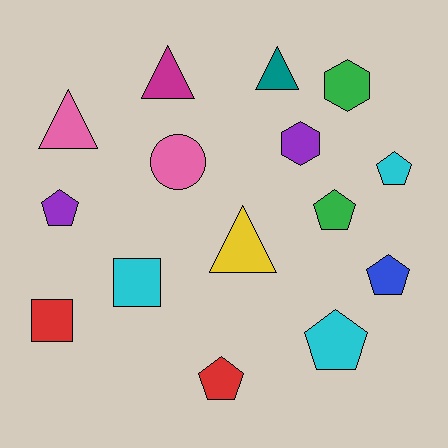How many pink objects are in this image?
There are 2 pink objects.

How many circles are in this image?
There is 1 circle.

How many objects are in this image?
There are 15 objects.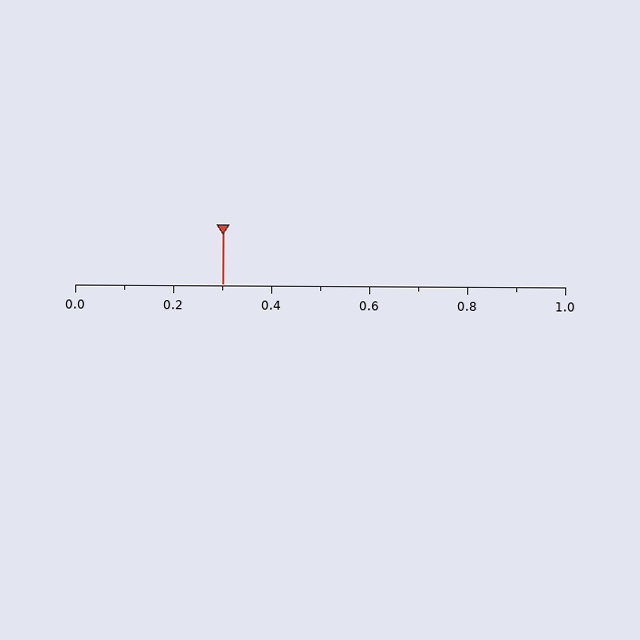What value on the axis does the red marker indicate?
The marker indicates approximately 0.3.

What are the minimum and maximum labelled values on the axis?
The axis runs from 0.0 to 1.0.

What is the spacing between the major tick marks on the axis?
The major ticks are spaced 0.2 apart.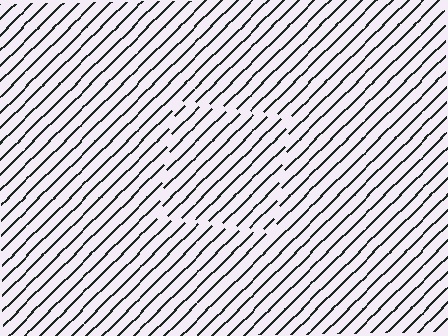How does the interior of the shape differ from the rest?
The interior of the shape contains the same grating, shifted by half a period — the contour is defined by the phase discontinuity where line-ends from the inner and outer gratings abut.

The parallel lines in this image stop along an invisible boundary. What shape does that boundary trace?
An illusory square. The interior of the shape contains the same grating, shifted by half a period — the contour is defined by the phase discontinuity where line-ends from the inner and outer gratings abut.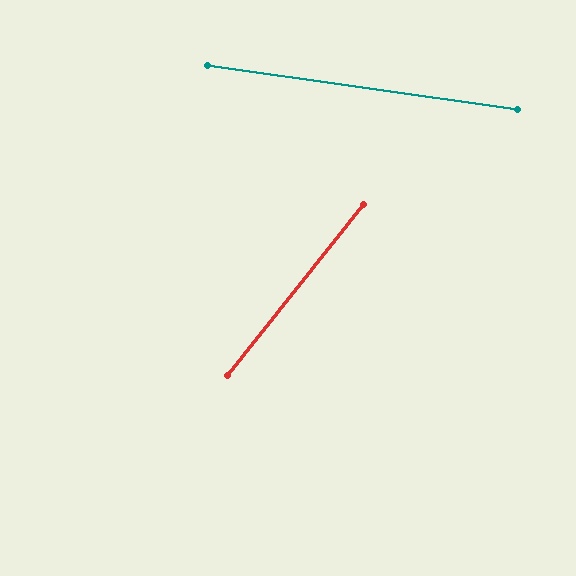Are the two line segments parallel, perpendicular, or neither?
Neither parallel nor perpendicular — they differ by about 59°.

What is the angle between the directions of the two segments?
Approximately 59 degrees.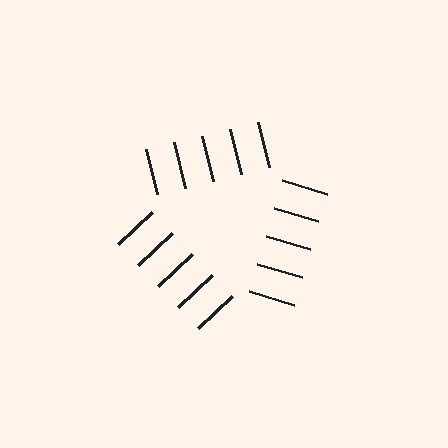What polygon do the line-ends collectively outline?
An illusory triangle — the line segments terminate on its edges but no continuous stroke is drawn.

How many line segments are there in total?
15 — 5 along each of the 3 edges.